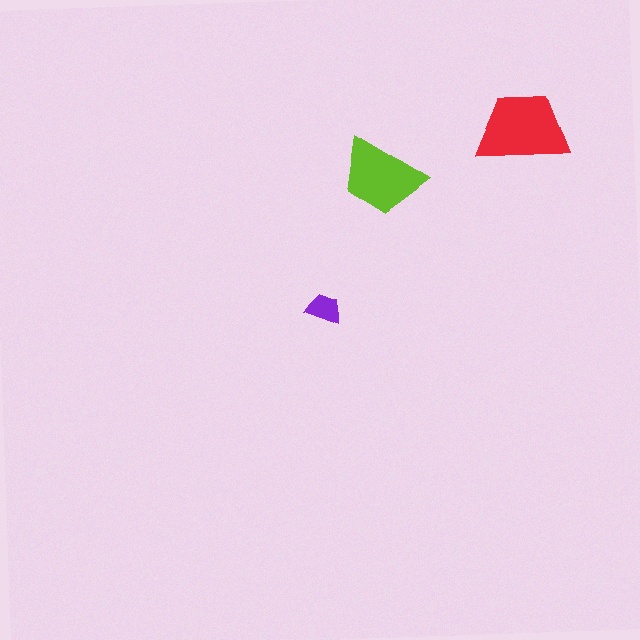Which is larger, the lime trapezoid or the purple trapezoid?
The lime one.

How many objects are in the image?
There are 3 objects in the image.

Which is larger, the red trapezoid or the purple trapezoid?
The red one.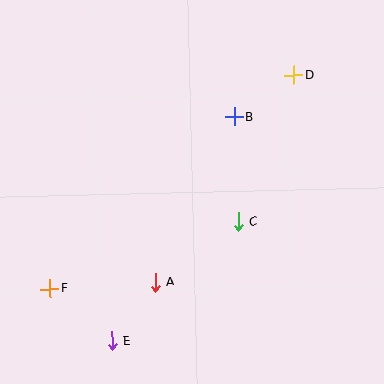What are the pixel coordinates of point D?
Point D is at (294, 75).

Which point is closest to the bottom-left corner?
Point F is closest to the bottom-left corner.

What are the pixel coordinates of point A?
Point A is at (155, 282).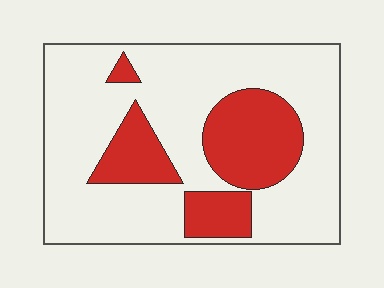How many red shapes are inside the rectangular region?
4.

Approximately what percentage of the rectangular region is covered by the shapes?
Approximately 25%.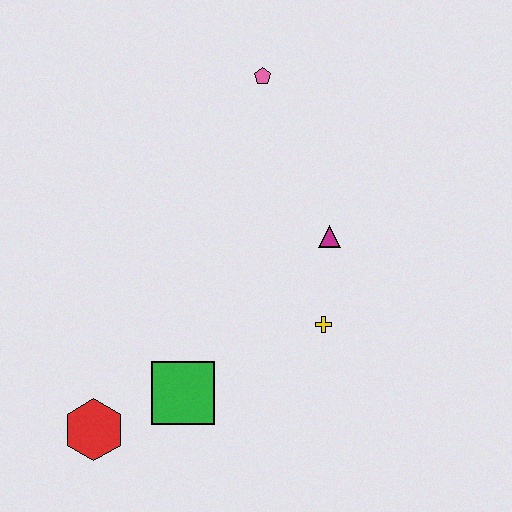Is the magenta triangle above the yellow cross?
Yes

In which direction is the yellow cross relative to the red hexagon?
The yellow cross is to the right of the red hexagon.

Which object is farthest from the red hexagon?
The pink pentagon is farthest from the red hexagon.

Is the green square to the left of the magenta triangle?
Yes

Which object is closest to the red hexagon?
The green square is closest to the red hexagon.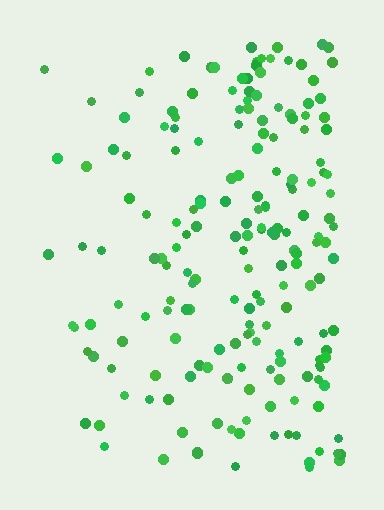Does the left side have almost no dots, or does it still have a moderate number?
Still a moderate number, just noticeably fewer than the right.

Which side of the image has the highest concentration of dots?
The right.